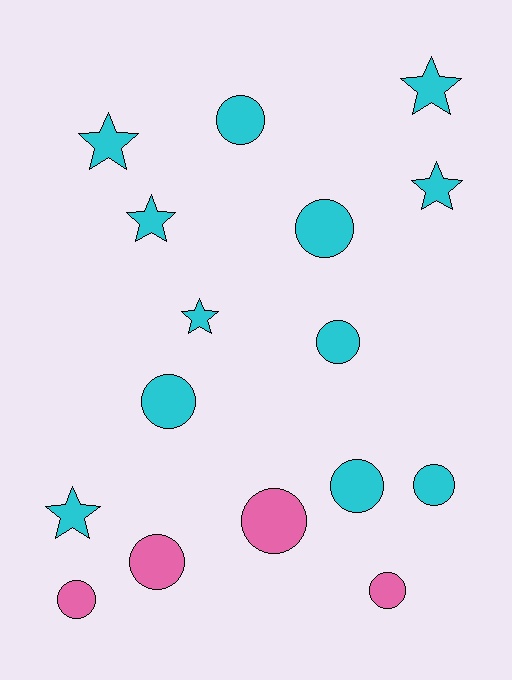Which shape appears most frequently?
Circle, with 10 objects.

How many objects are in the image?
There are 16 objects.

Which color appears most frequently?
Cyan, with 12 objects.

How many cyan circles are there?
There are 6 cyan circles.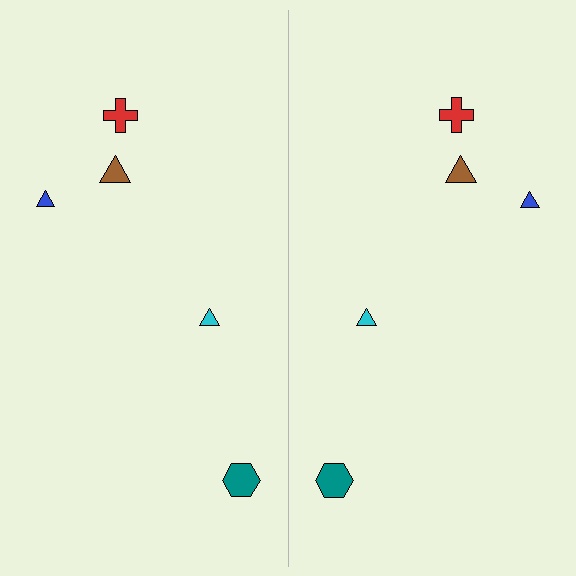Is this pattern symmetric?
Yes, this pattern has bilateral (reflection) symmetry.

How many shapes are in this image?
There are 10 shapes in this image.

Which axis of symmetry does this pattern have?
The pattern has a vertical axis of symmetry running through the center of the image.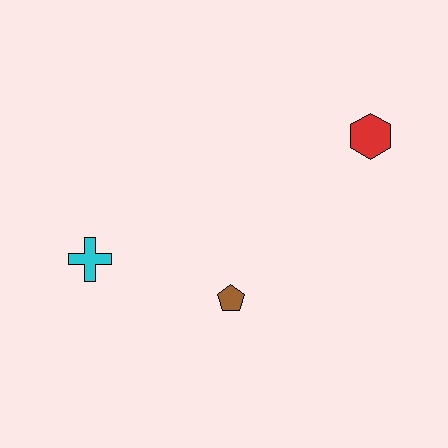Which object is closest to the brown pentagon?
The cyan cross is closest to the brown pentagon.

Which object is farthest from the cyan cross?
The red hexagon is farthest from the cyan cross.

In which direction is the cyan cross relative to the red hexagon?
The cyan cross is to the left of the red hexagon.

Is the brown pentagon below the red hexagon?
Yes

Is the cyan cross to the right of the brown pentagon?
No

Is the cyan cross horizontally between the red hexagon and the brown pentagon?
No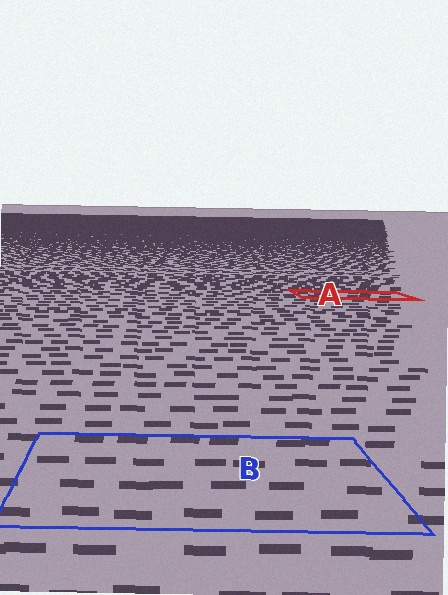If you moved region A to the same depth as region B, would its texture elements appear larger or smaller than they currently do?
They would appear larger. At a closer depth, the same texture elements are projected at a bigger on-screen size.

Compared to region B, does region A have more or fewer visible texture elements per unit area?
Region A has more texture elements per unit area — they are packed more densely because it is farther away.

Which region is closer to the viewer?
Region B is closer. The texture elements there are larger and more spread out.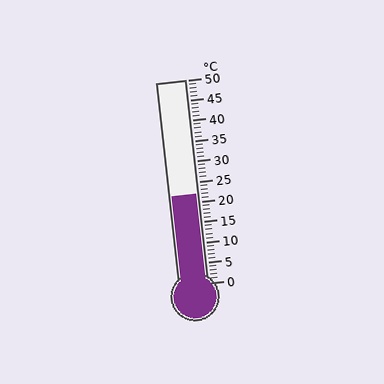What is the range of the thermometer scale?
The thermometer scale ranges from 0°C to 50°C.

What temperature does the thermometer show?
The thermometer shows approximately 22°C.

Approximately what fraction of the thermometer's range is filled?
The thermometer is filled to approximately 45% of its range.